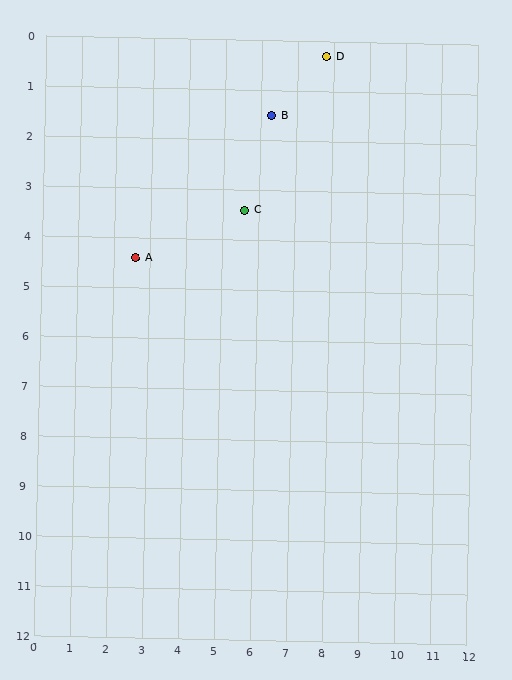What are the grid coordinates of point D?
Point D is at approximately (7.8, 0.3).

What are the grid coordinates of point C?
Point C is at approximately (5.6, 3.4).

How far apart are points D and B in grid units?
Points D and B are about 1.9 grid units apart.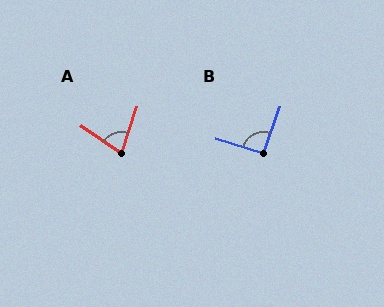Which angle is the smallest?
A, at approximately 74 degrees.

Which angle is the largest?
B, at approximately 92 degrees.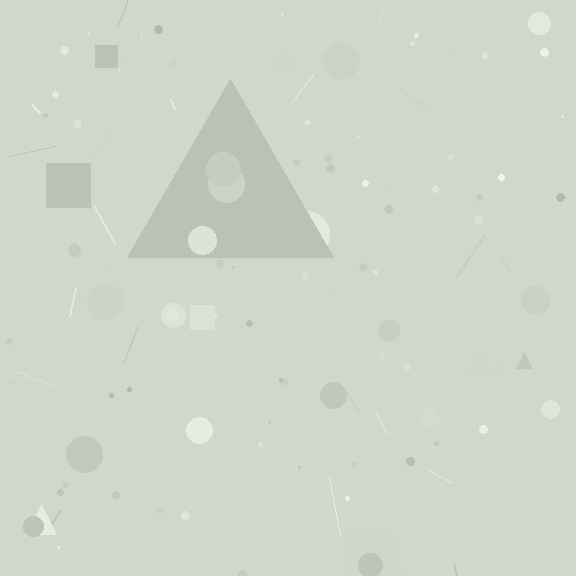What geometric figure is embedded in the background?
A triangle is embedded in the background.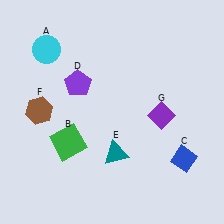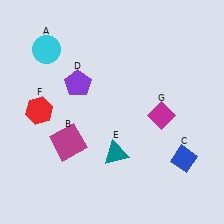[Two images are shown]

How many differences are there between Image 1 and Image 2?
There are 3 differences between the two images.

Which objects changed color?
B changed from green to magenta. F changed from brown to red. G changed from purple to magenta.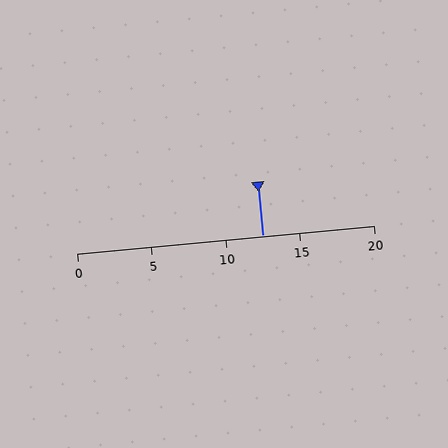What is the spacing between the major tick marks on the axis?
The major ticks are spaced 5 apart.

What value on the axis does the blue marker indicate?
The marker indicates approximately 12.5.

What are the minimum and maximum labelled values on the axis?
The axis runs from 0 to 20.